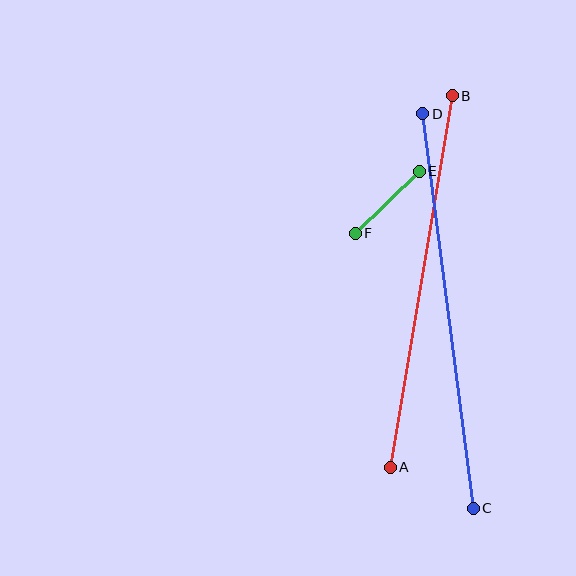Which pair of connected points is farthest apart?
Points C and D are farthest apart.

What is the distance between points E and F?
The distance is approximately 89 pixels.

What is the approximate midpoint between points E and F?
The midpoint is at approximately (387, 202) pixels.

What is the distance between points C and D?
The distance is approximately 397 pixels.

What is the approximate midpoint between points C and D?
The midpoint is at approximately (448, 311) pixels.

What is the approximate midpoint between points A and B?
The midpoint is at approximately (421, 282) pixels.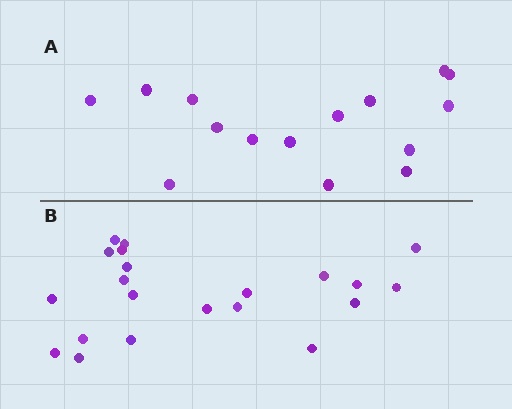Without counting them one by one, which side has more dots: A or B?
Region B (the bottom region) has more dots.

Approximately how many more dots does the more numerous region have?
Region B has about 6 more dots than region A.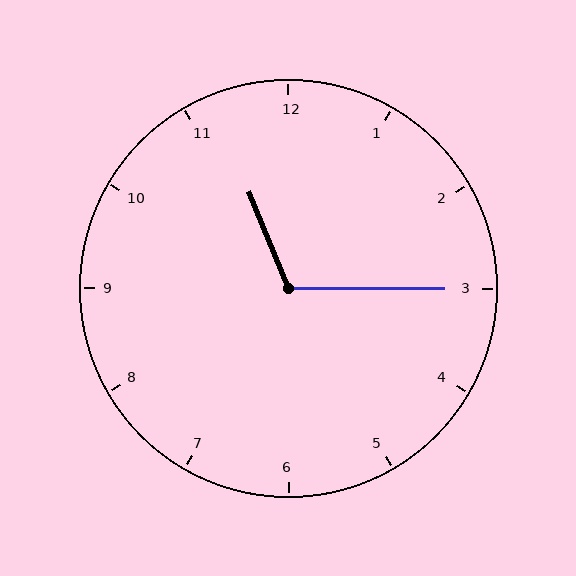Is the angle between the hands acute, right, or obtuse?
It is obtuse.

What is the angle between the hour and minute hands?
Approximately 112 degrees.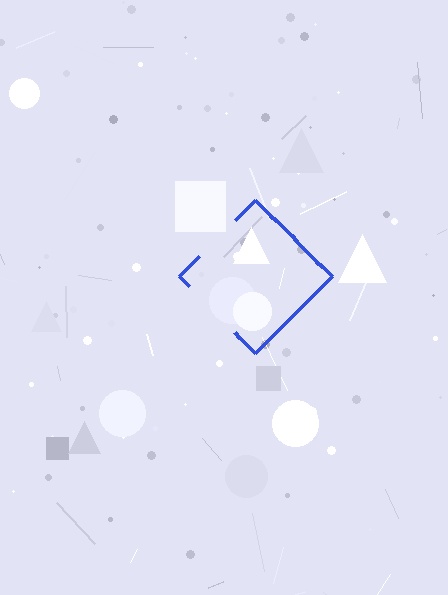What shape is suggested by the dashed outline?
The dashed outline suggests a diamond.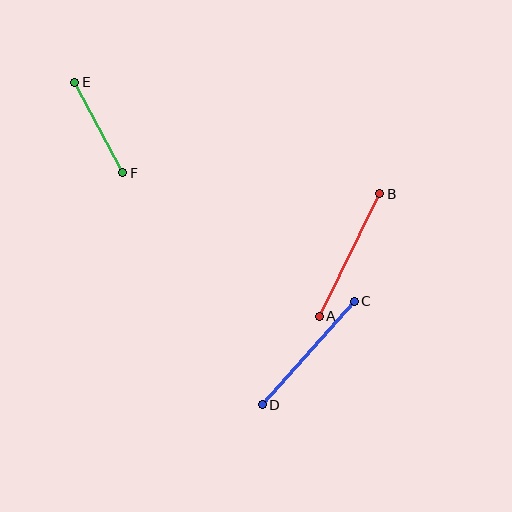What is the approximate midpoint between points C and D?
The midpoint is at approximately (308, 353) pixels.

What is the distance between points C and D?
The distance is approximately 139 pixels.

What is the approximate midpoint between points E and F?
The midpoint is at approximately (99, 128) pixels.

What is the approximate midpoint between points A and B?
The midpoint is at approximately (350, 255) pixels.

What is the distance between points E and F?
The distance is approximately 103 pixels.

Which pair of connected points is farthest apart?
Points C and D are farthest apart.